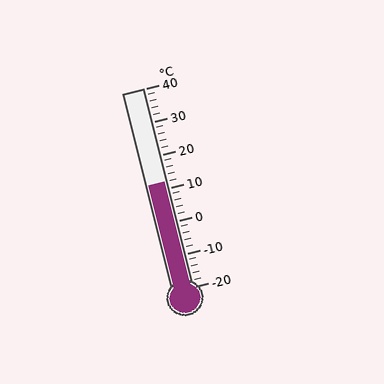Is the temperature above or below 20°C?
The temperature is below 20°C.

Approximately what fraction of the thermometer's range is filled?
The thermometer is filled to approximately 55% of its range.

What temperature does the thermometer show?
The thermometer shows approximately 12°C.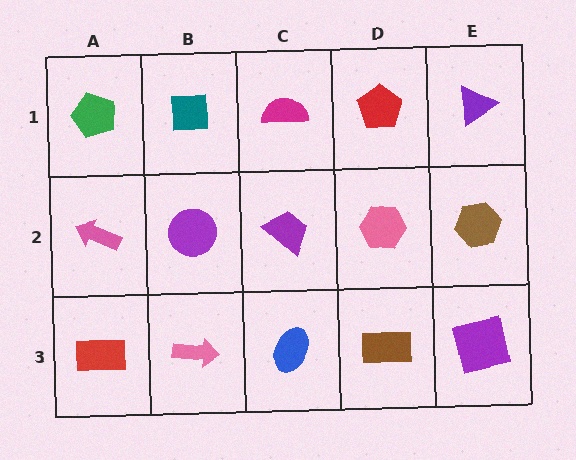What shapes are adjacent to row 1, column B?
A purple circle (row 2, column B), a green pentagon (row 1, column A), a magenta semicircle (row 1, column C).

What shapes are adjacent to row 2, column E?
A purple triangle (row 1, column E), a purple square (row 3, column E), a pink hexagon (row 2, column D).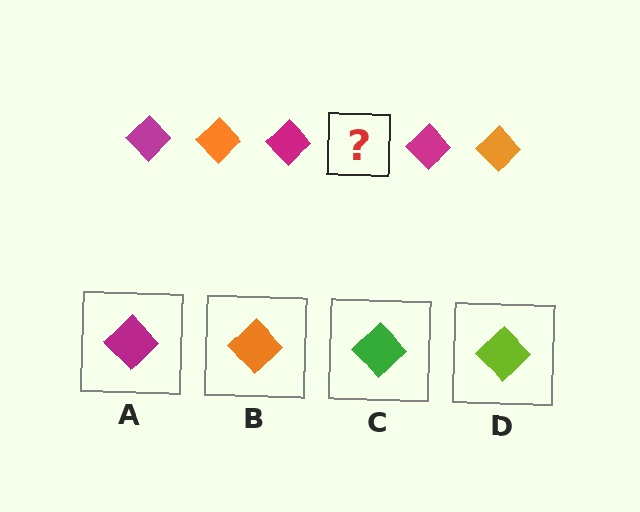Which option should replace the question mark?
Option B.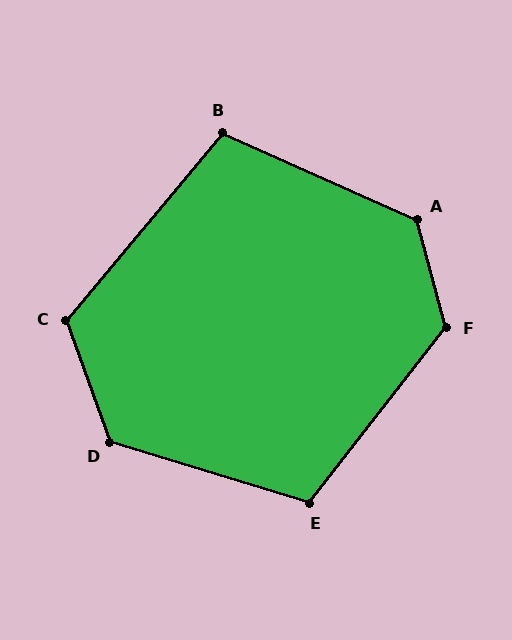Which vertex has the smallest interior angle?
B, at approximately 106 degrees.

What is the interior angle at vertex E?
Approximately 111 degrees (obtuse).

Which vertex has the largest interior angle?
A, at approximately 129 degrees.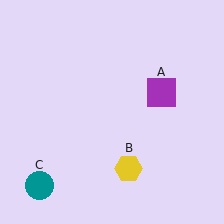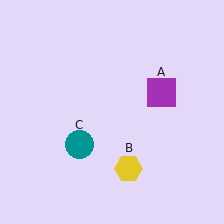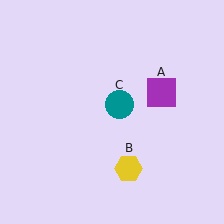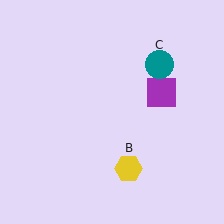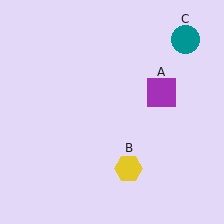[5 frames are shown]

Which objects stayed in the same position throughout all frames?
Purple square (object A) and yellow hexagon (object B) remained stationary.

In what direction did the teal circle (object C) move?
The teal circle (object C) moved up and to the right.